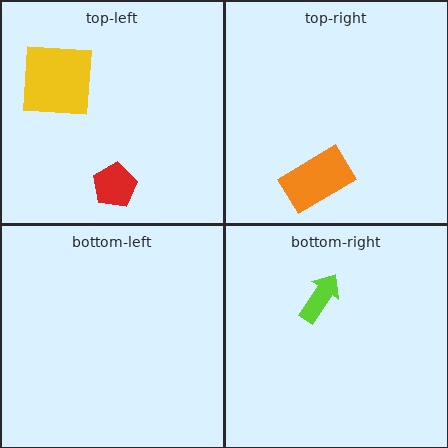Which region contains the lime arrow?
The bottom-right region.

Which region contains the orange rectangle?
The top-right region.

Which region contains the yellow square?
The top-left region.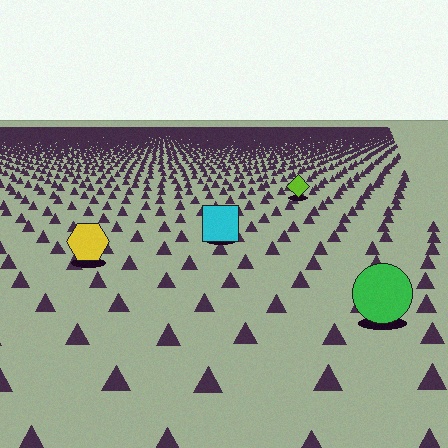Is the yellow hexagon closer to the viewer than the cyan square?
Yes. The yellow hexagon is closer — you can tell from the texture gradient: the ground texture is coarser near it.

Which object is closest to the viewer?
The green circle is closest. The texture marks near it are larger and more spread out.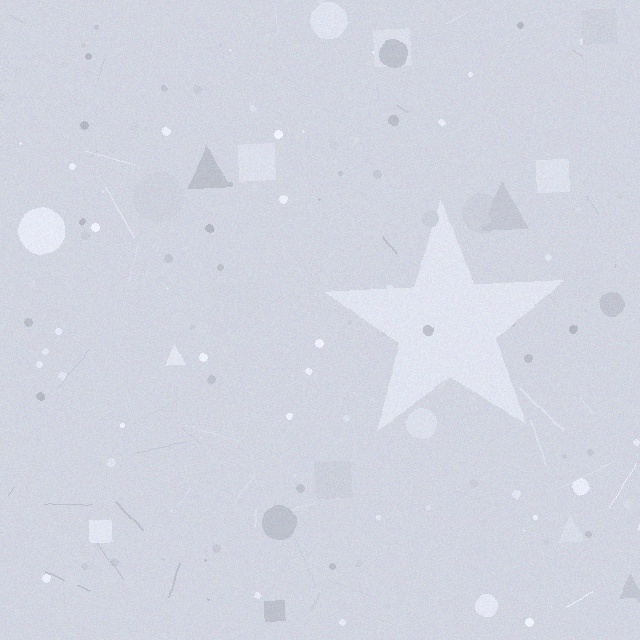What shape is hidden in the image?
A star is hidden in the image.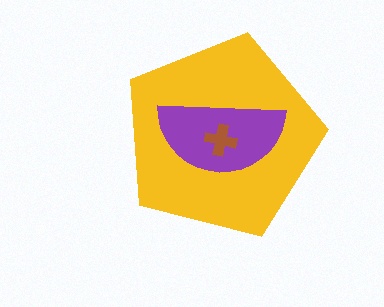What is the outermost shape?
The yellow pentagon.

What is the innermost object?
The brown cross.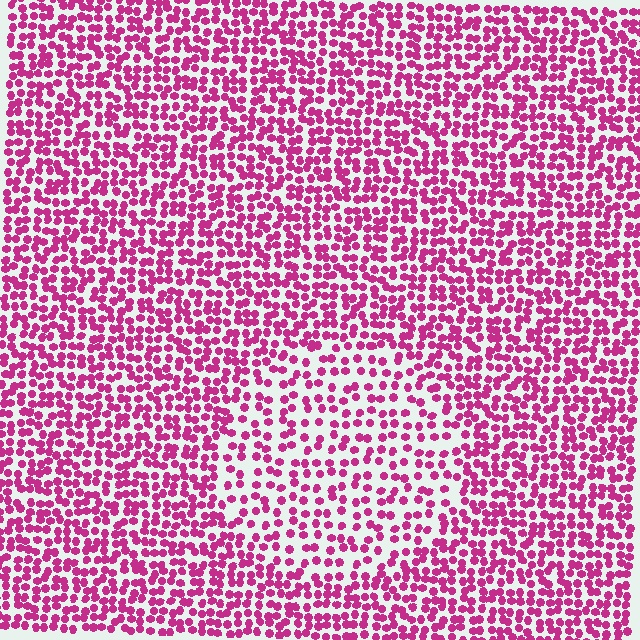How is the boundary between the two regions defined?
The boundary is defined by a change in element density (approximately 1.7x ratio). All elements are the same color, size, and shape.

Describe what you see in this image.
The image contains small magenta elements arranged at two different densities. A circle-shaped region is visible where the elements are less densely packed than the surrounding area.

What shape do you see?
I see a circle.